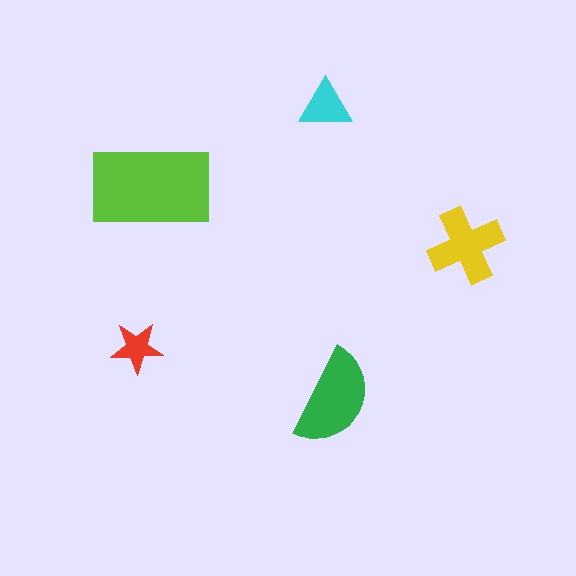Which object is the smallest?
The red star.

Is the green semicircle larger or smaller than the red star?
Larger.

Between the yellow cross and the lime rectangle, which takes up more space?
The lime rectangle.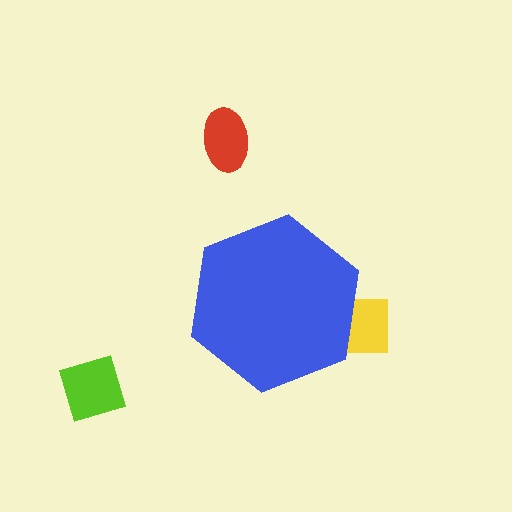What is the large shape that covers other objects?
A blue hexagon.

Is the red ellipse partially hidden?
No, the red ellipse is fully visible.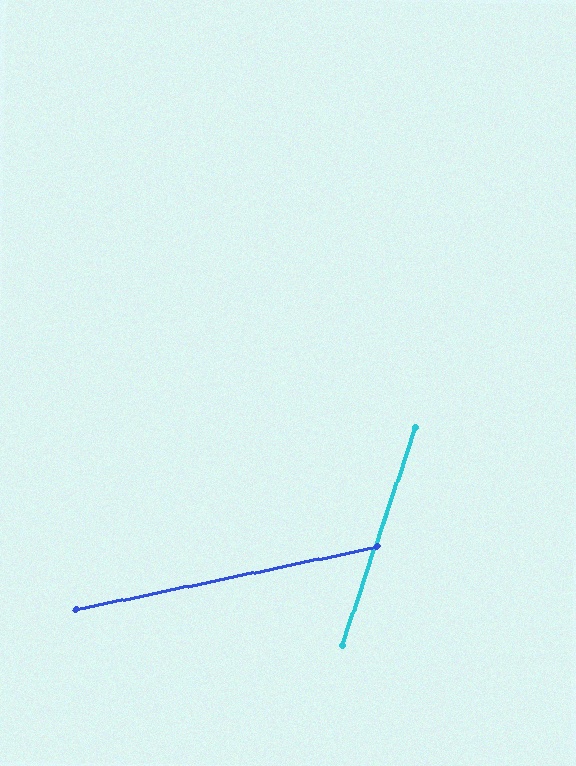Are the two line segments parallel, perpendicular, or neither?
Neither parallel nor perpendicular — they differ by about 60°.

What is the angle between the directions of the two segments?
Approximately 60 degrees.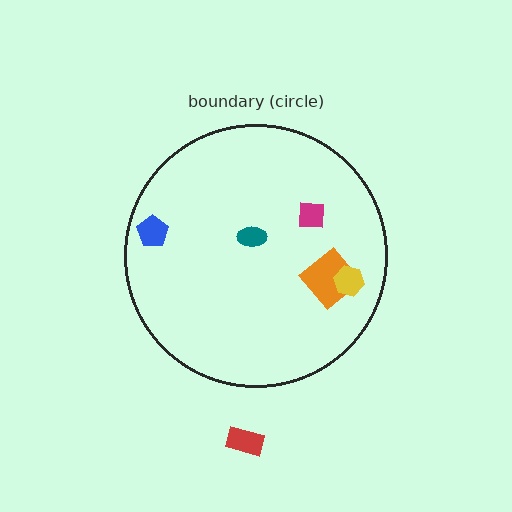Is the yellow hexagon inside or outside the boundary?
Inside.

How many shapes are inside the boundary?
5 inside, 1 outside.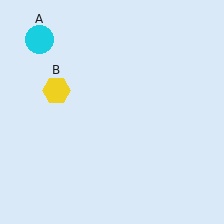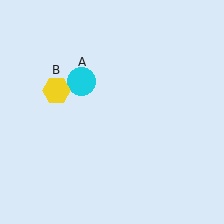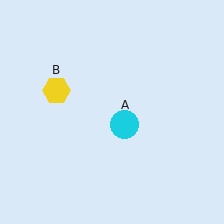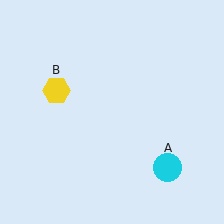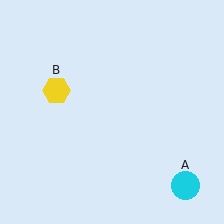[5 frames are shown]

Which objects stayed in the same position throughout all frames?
Yellow hexagon (object B) remained stationary.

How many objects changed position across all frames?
1 object changed position: cyan circle (object A).